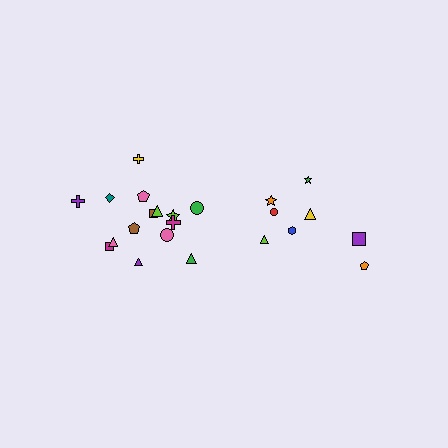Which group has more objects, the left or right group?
The left group.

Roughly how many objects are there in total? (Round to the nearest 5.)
Roughly 25 objects in total.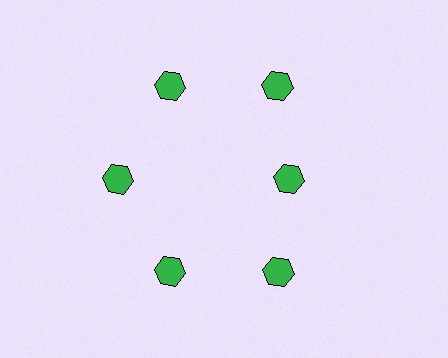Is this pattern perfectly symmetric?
No. The 6 green hexagons are arranged in a ring, but one element near the 3 o'clock position is pulled inward toward the center, breaking the 6-fold rotational symmetry.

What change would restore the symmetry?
The symmetry would be restored by moving it outward, back onto the ring so that all 6 hexagons sit at equal angles and equal distance from the center.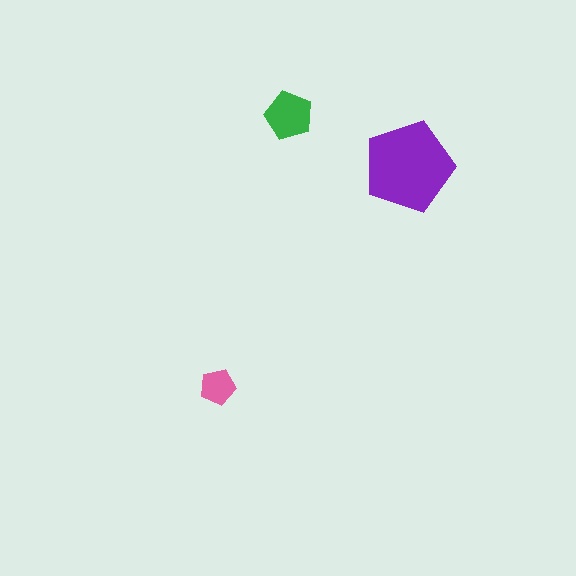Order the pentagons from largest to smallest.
the purple one, the green one, the pink one.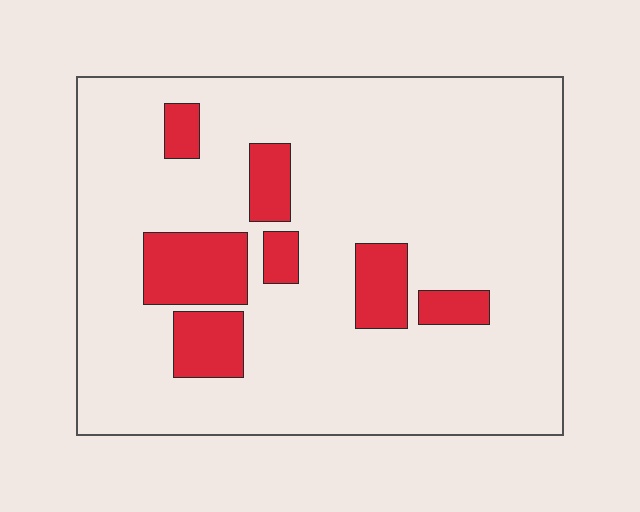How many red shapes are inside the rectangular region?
7.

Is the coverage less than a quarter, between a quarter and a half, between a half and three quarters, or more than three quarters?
Less than a quarter.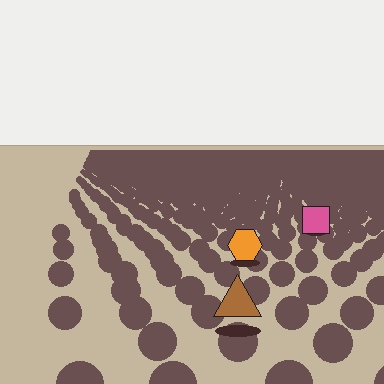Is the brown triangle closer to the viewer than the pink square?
Yes. The brown triangle is closer — you can tell from the texture gradient: the ground texture is coarser near it.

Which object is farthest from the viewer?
The pink square is farthest from the viewer. It appears smaller and the ground texture around it is denser.